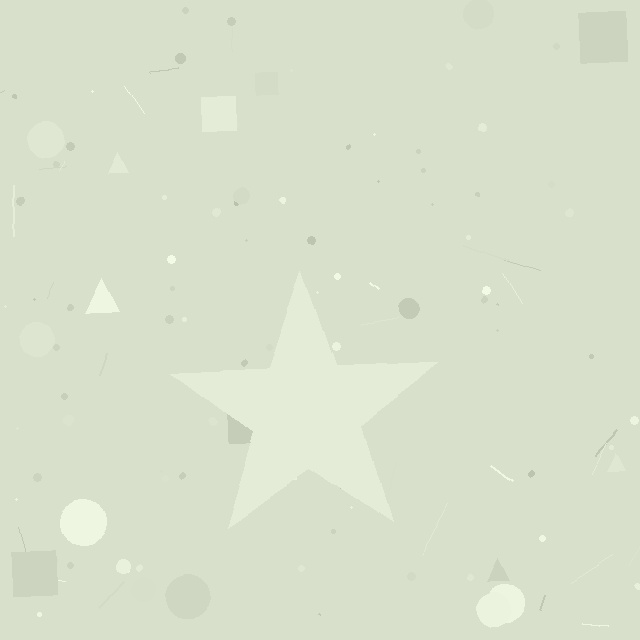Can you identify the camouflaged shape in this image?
The camouflaged shape is a star.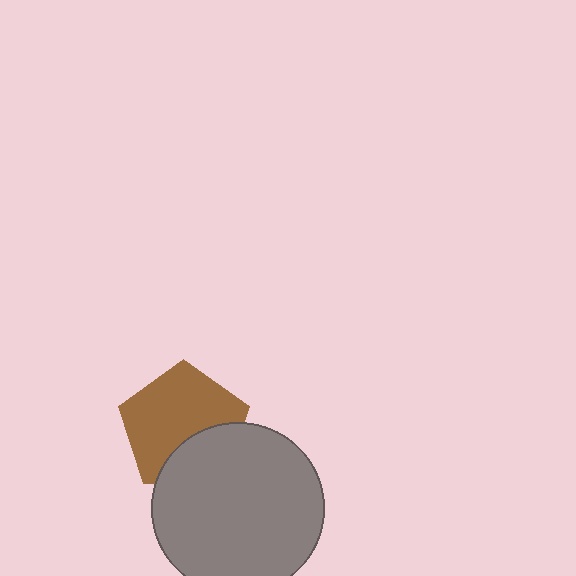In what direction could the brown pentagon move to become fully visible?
The brown pentagon could move up. That would shift it out from behind the gray circle entirely.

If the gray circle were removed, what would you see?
You would see the complete brown pentagon.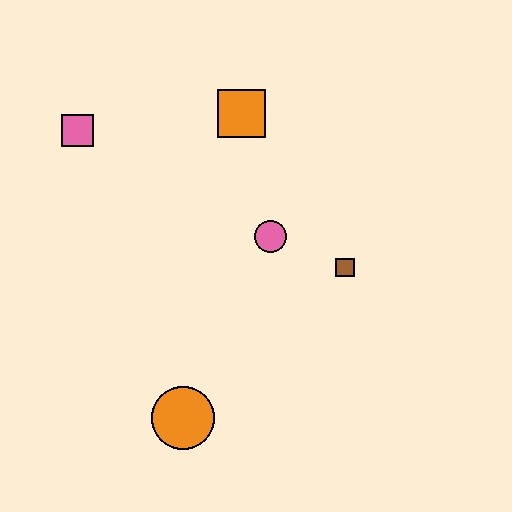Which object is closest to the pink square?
The orange square is closest to the pink square.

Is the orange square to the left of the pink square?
No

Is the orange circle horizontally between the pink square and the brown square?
Yes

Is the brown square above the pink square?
No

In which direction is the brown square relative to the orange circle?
The brown square is to the right of the orange circle.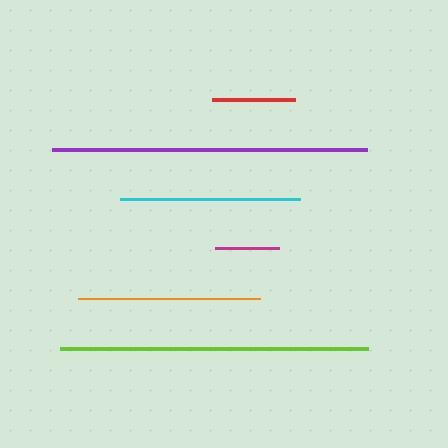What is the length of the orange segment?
The orange segment is approximately 182 pixels long.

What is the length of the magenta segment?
The magenta segment is approximately 64 pixels long.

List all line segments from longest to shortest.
From longest to shortest: purple, lime, orange, cyan, red, magenta.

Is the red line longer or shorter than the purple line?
The purple line is longer than the red line.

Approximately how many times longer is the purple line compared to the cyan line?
The purple line is approximately 1.7 times the length of the cyan line.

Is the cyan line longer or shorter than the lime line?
The lime line is longer than the cyan line.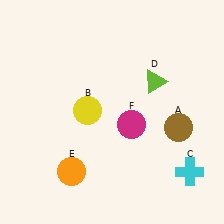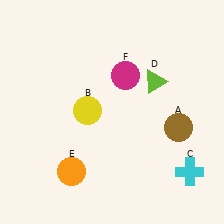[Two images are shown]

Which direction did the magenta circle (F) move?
The magenta circle (F) moved up.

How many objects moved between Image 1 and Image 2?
1 object moved between the two images.